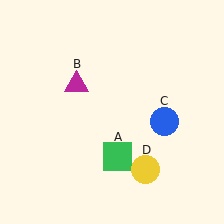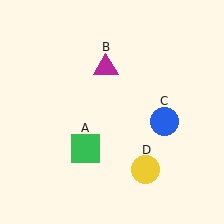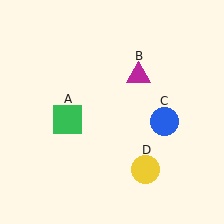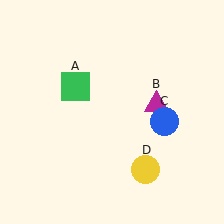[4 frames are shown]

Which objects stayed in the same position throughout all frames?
Blue circle (object C) and yellow circle (object D) remained stationary.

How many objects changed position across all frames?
2 objects changed position: green square (object A), magenta triangle (object B).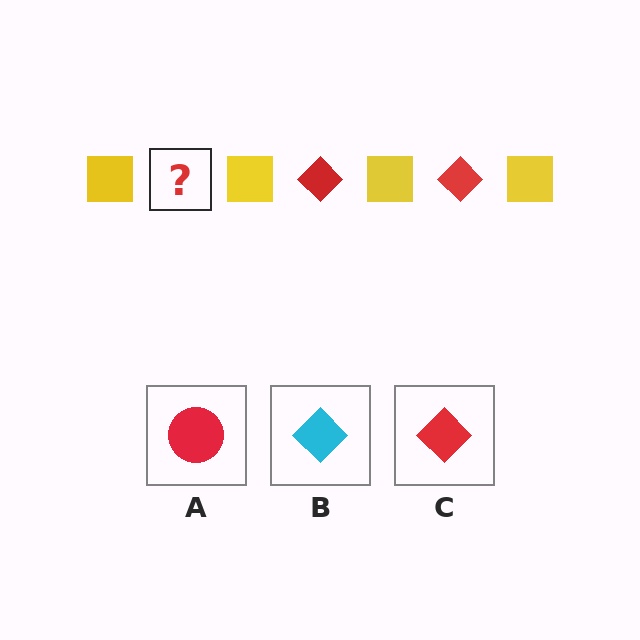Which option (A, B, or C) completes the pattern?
C.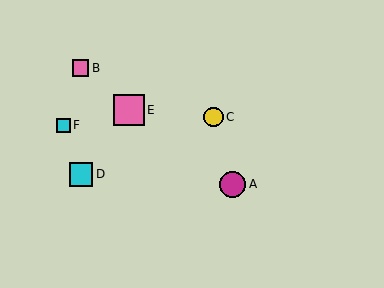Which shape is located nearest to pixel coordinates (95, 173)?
The cyan square (labeled D) at (81, 174) is nearest to that location.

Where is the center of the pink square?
The center of the pink square is at (80, 68).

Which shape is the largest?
The pink square (labeled E) is the largest.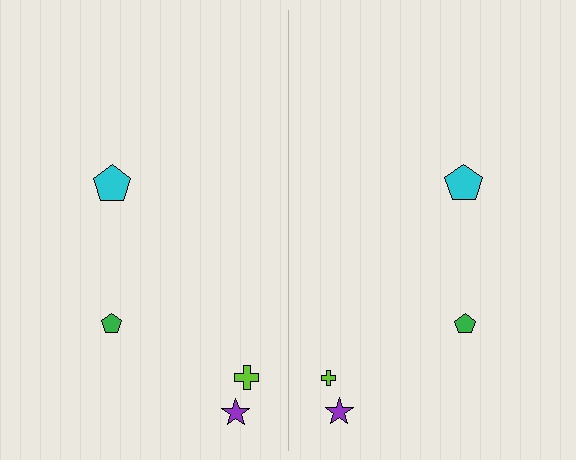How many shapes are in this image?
There are 8 shapes in this image.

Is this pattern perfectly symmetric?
No, the pattern is not perfectly symmetric. The lime cross on the right side has a different size than its mirror counterpart.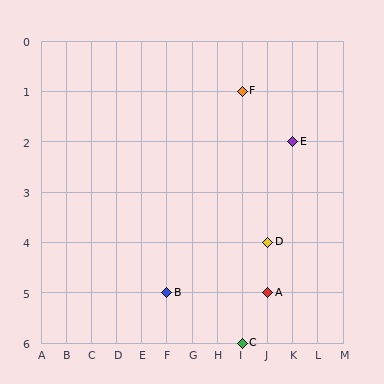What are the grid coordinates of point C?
Point C is at grid coordinates (I, 6).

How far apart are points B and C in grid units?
Points B and C are 3 columns and 1 row apart (about 3.2 grid units diagonally).